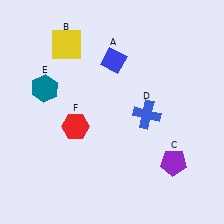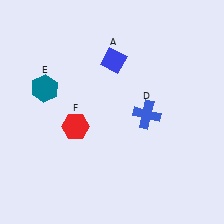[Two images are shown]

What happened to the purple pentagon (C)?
The purple pentagon (C) was removed in Image 2. It was in the bottom-right area of Image 1.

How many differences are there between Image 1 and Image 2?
There are 2 differences between the two images.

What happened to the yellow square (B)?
The yellow square (B) was removed in Image 2. It was in the top-left area of Image 1.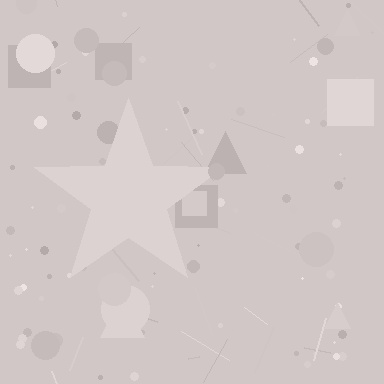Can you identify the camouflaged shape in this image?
The camouflaged shape is a star.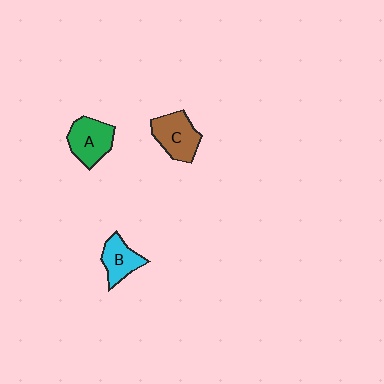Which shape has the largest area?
Shape C (brown).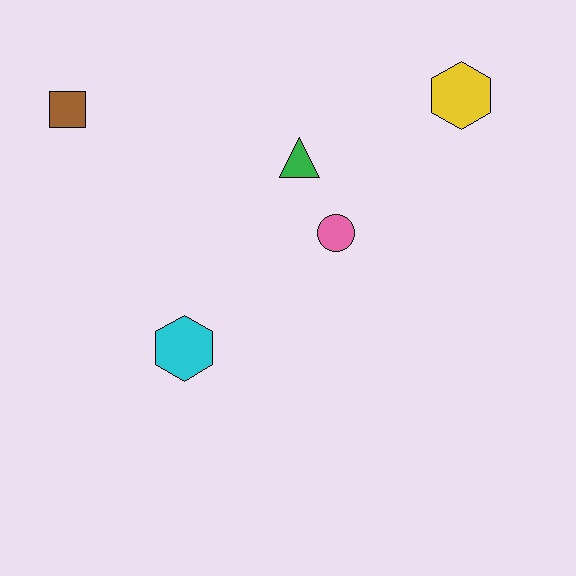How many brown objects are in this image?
There is 1 brown object.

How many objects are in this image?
There are 5 objects.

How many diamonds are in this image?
There are no diamonds.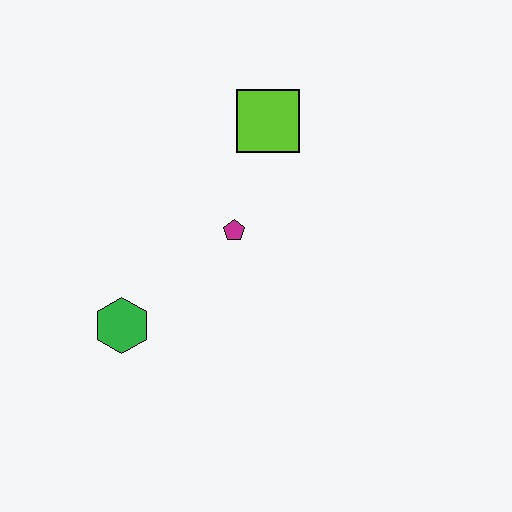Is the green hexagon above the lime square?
No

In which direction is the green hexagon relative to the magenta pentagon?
The green hexagon is to the left of the magenta pentagon.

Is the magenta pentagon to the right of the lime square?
No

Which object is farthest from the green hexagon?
The lime square is farthest from the green hexagon.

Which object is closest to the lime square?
The magenta pentagon is closest to the lime square.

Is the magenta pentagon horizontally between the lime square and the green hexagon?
Yes